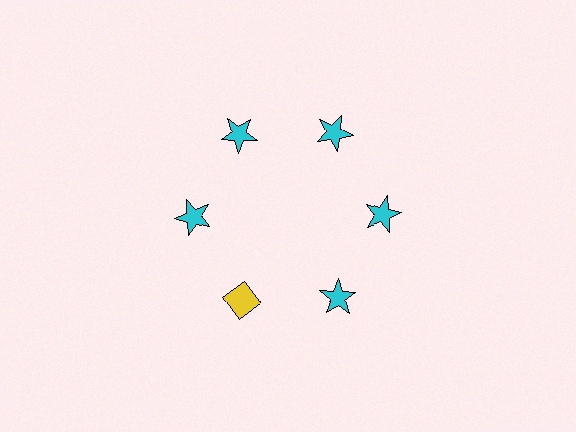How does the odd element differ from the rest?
It differs in both color (yellow instead of cyan) and shape (diamond instead of star).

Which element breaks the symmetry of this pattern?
The yellow diamond at roughly the 7 o'clock position breaks the symmetry. All other shapes are cyan stars.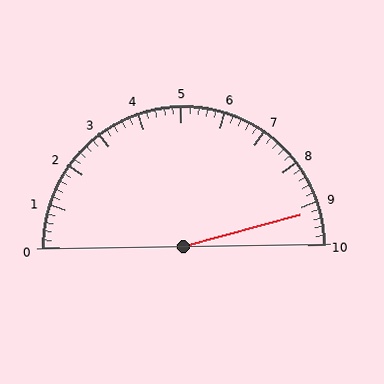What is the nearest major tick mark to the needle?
The nearest major tick mark is 9.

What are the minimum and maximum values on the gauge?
The gauge ranges from 0 to 10.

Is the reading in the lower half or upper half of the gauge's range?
The reading is in the upper half of the range (0 to 10).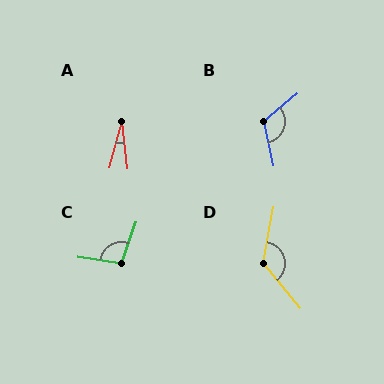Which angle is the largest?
D, at approximately 130 degrees.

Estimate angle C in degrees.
Approximately 100 degrees.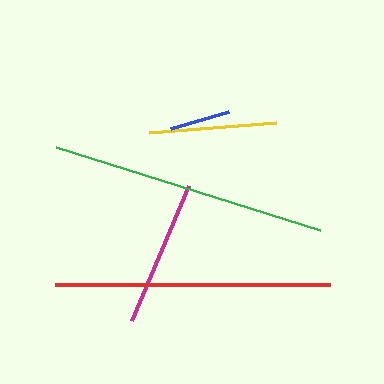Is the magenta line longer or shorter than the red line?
The red line is longer than the magenta line.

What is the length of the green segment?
The green segment is approximately 276 pixels long.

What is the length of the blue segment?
The blue segment is approximately 60 pixels long.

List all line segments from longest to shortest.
From longest to shortest: green, red, magenta, yellow, blue.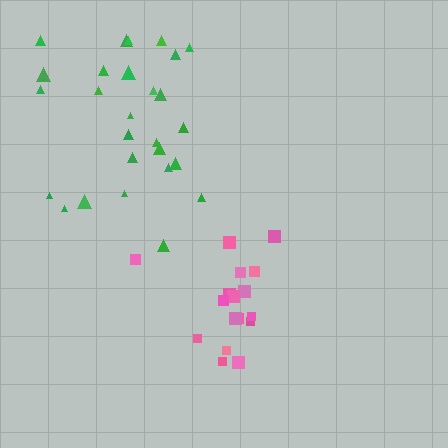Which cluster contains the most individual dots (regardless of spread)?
Green (27).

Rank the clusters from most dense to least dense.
pink, green.